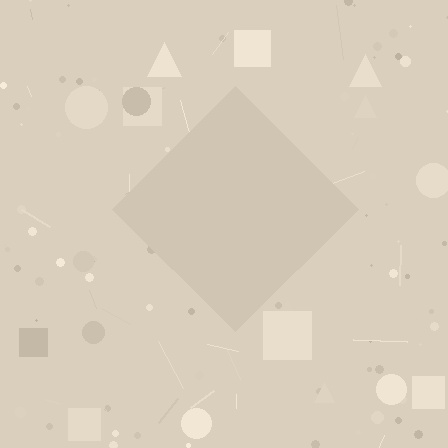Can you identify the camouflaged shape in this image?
The camouflaged shape is a diamond.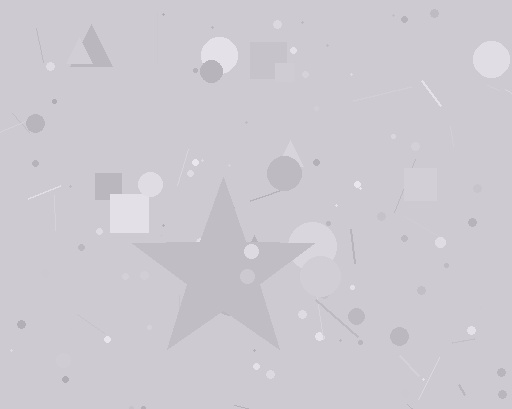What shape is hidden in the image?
A star is hidden in the image.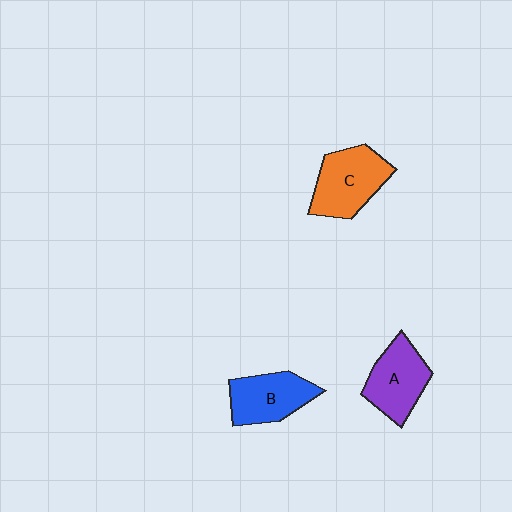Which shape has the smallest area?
Shape B (blue).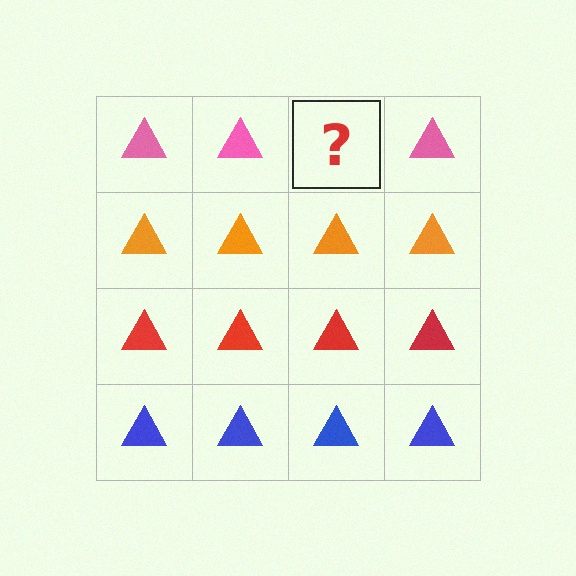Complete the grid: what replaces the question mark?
The question mark should be replaced with a pink triangle.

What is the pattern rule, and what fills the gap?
The rule is that each row has a consistent color. The gap should be filled with a pink triangle.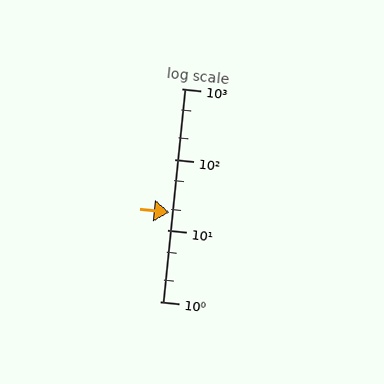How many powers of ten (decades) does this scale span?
The scale spans 3 decades, from 1 to 1000.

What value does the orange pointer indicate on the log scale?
The pointer indicates approximately 18.